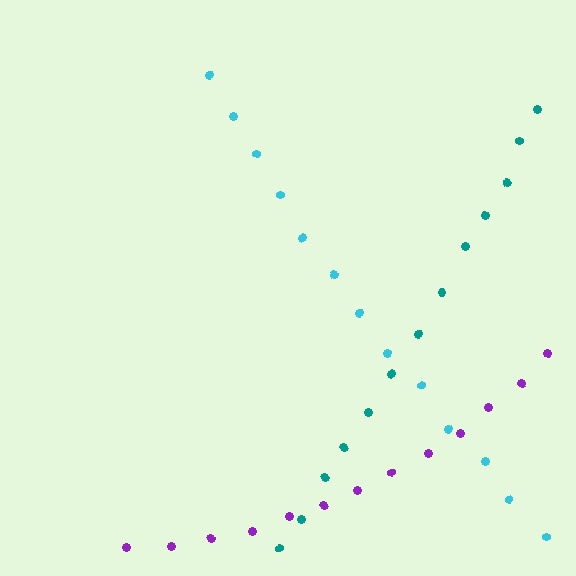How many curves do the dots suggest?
There are 3 distinct paths.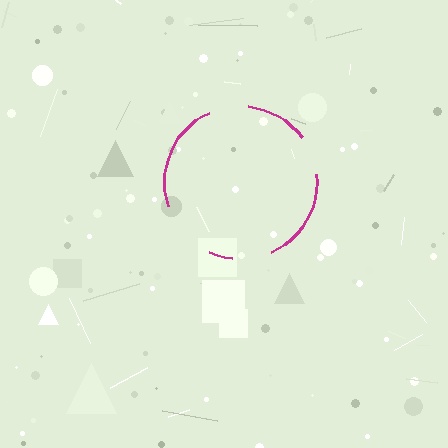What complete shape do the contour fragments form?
The contour fragments form a circle.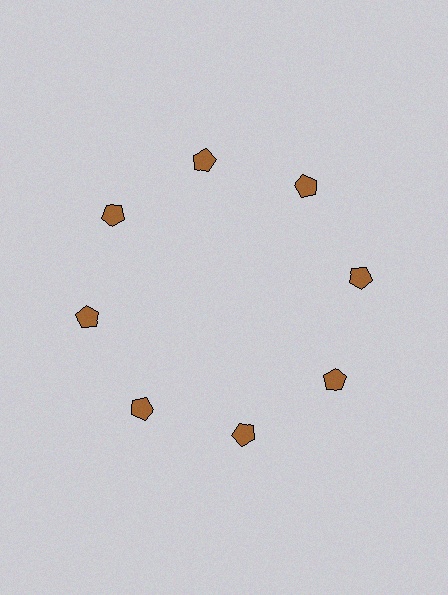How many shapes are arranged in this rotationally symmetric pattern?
There are 8 shapes, arranged in 8 groups of 1.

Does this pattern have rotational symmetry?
Yes, this pattern has 8-fold rotational symmetry. It looks the same after rotating 45 degrees around the center.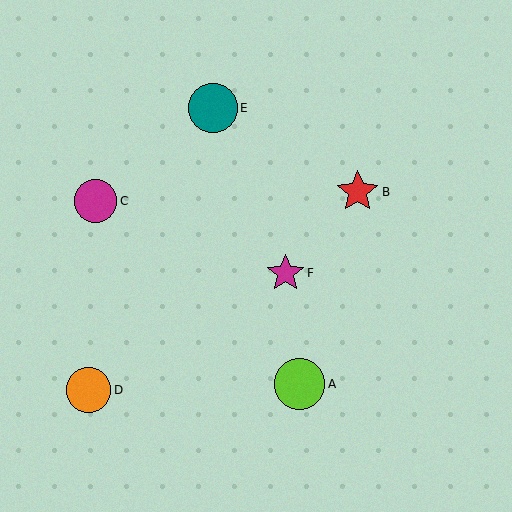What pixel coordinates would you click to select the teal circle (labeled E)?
Click at (213, 108) to select the teal circle E.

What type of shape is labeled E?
Shape E is a teal circle.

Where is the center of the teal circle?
The center of the teal circle is at (213, 108).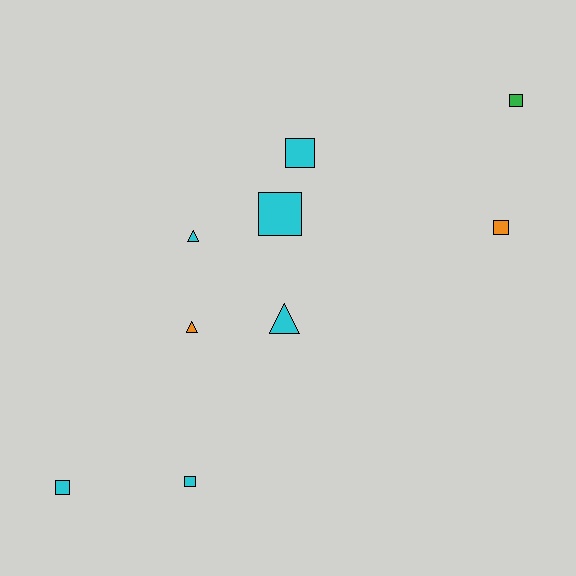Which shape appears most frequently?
Square, with 6 objects.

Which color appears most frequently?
Cyan, with 6 objects.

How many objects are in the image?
There are 9 objects.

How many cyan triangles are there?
There are 2 cyan triangles.